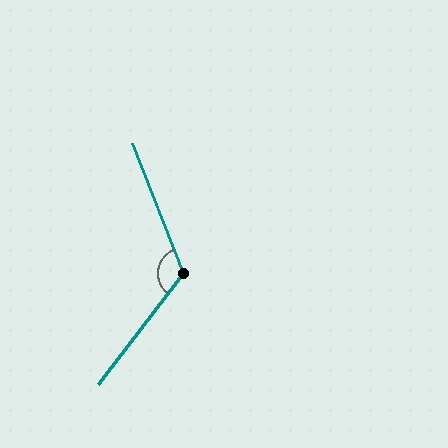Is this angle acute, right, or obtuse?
It is obtuse.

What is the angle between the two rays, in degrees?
Approximately 121 degrees.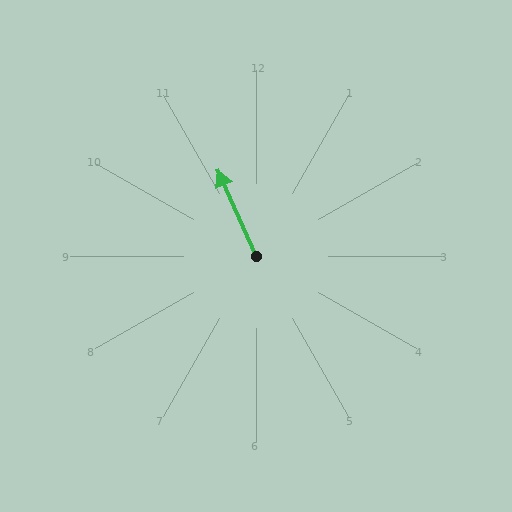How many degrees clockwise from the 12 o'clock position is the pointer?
Approximately 336 degrees.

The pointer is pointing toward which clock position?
Roughly 11 o'clock.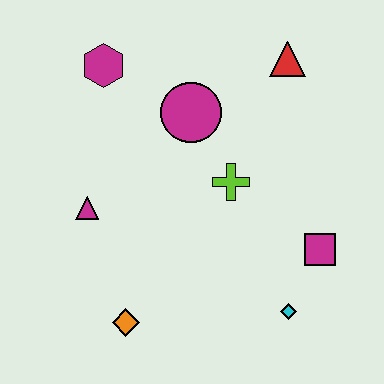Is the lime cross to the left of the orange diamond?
No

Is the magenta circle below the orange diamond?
No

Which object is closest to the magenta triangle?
The orange diamond is closest to the magenta triangle.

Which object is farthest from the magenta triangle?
The red triangle is farthest from the magenta triangle.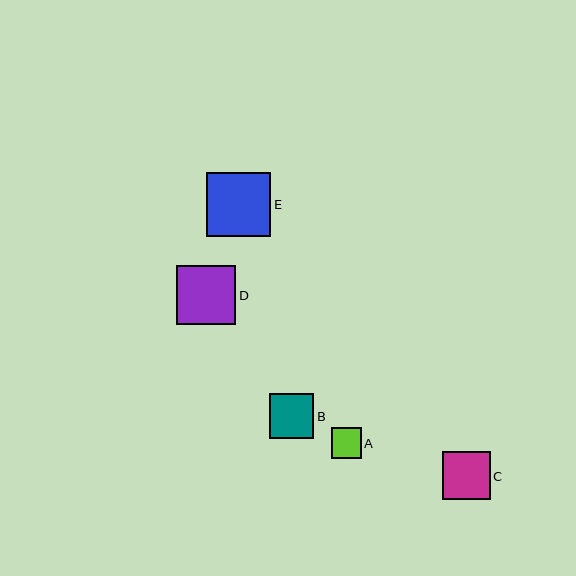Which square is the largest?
Square E is the largest with a size of approximately 64 pixels.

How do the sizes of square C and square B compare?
Square C and square B are approximately the same size.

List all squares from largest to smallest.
From largest to smallest: E, D, C, B, A.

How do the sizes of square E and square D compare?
Square E and square D are approximately the same size.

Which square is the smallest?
Square A is the smallest with a size of approximately 30 pixels.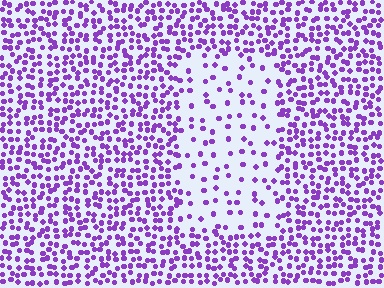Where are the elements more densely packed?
The elements are more densely packed outside the rectangle boundary.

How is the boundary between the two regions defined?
The boundary is defined by a change in element density (approximately 2.7x ratio). All elements are the same color, size, and shape.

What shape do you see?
I see a rectangle.